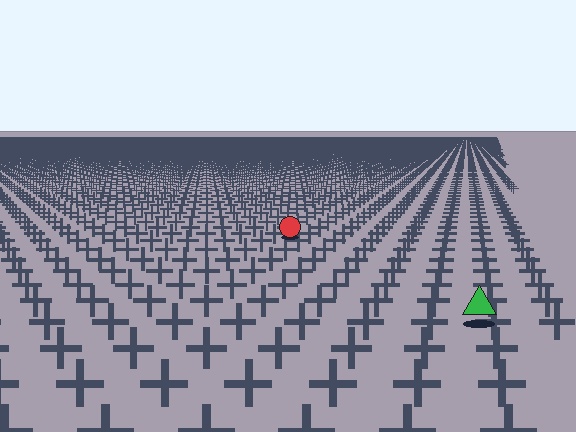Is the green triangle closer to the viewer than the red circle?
Yes. The green triangle is closer — you can tell from the texture gradient: the ground texture is coarser near it.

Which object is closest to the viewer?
The green triangle is closest. The texture marks near it are larger and more spread out.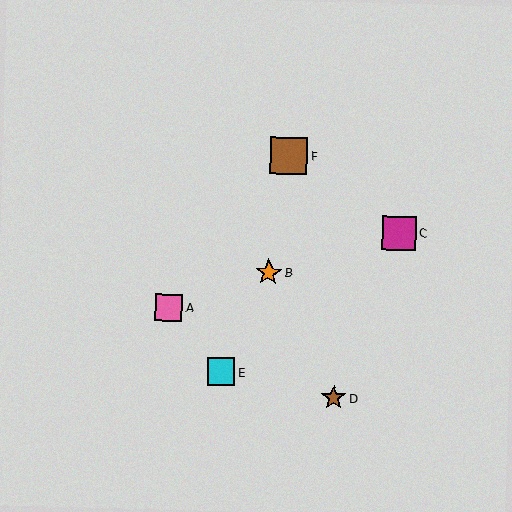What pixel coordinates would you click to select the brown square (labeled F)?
Click at (289, 156) to select the brown square F.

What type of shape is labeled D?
Shape D is a brown star.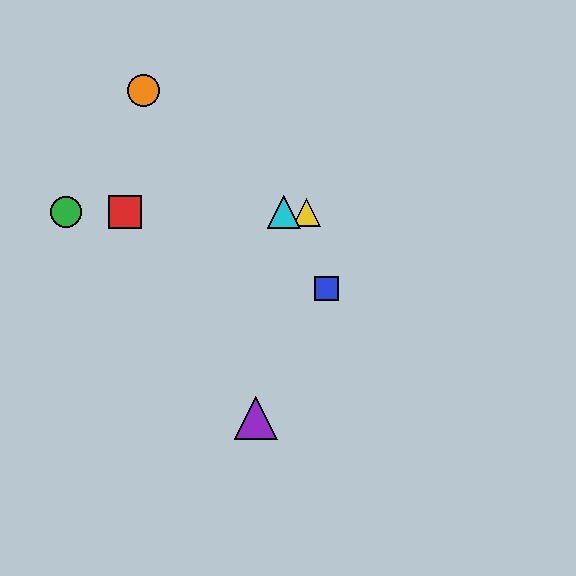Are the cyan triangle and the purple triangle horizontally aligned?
No, the cyan triangle is at y≈212 and the purple triangle is at y≈418.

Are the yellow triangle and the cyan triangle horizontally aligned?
Yes, both are at y≈212.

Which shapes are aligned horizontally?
The red square, the green circle, the yellow triangle, the cyan triangle are aligned horizontally.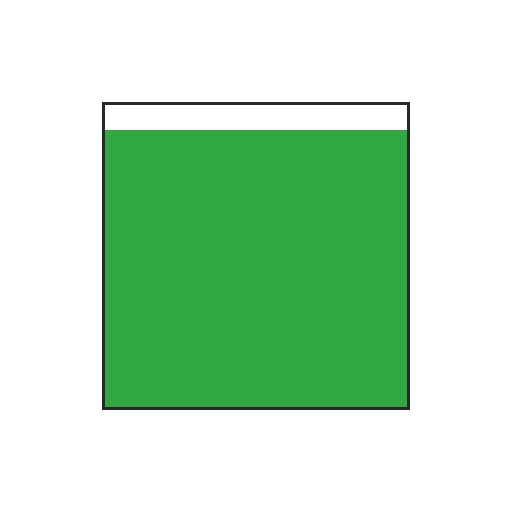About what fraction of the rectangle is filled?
About nine tenths (9/10).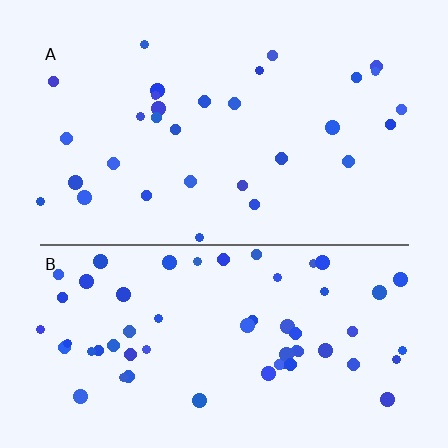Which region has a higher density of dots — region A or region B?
B (the bottom).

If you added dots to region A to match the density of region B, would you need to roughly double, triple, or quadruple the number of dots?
Approximately double.